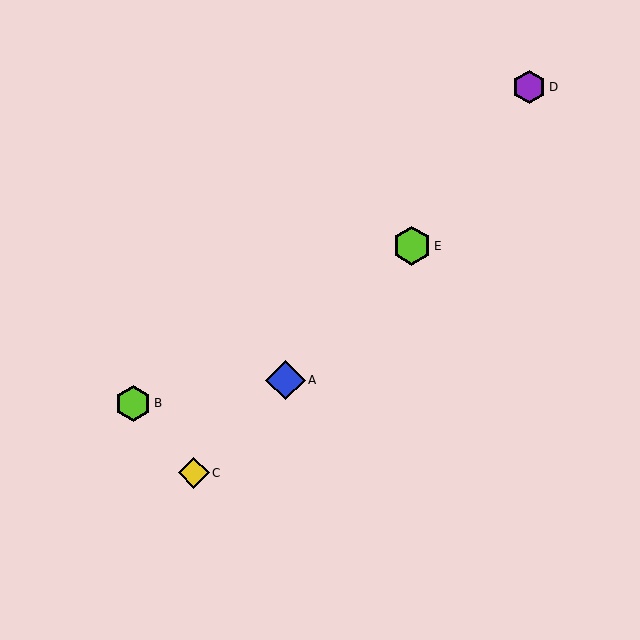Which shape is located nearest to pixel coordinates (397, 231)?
The lime hexagon (labeled E) at (412, 246) is nearest to that location.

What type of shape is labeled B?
Shape B is a lime hexagon.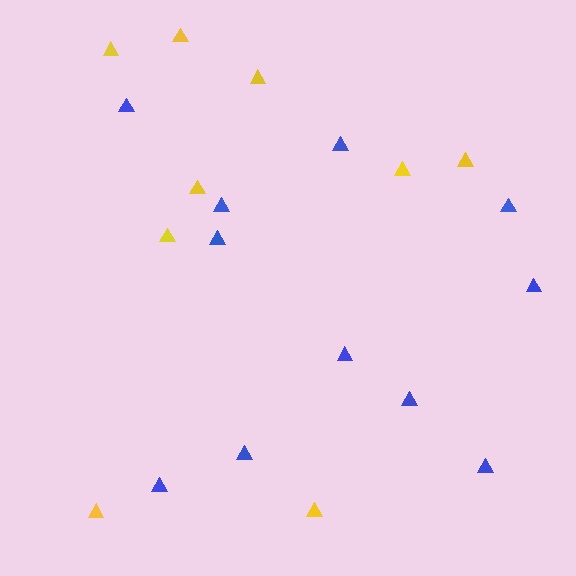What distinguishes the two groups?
There are 2 groups: one group of blue triangles (11) and one group of yellow triangles (9).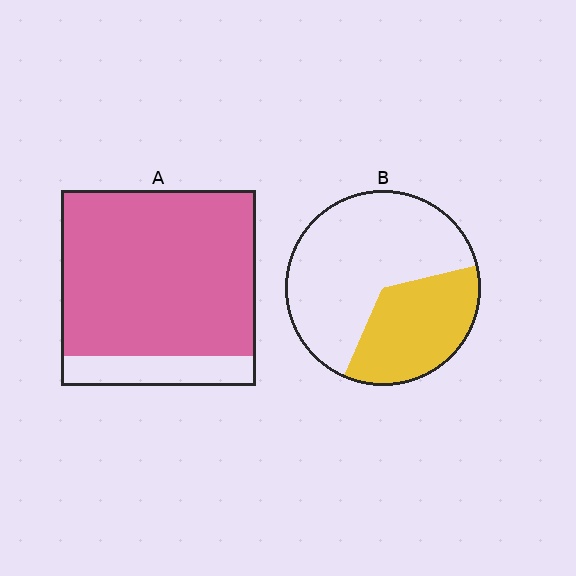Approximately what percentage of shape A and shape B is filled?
A is approximately 85% and B is approximately 35%.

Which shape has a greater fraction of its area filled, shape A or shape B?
Shape A.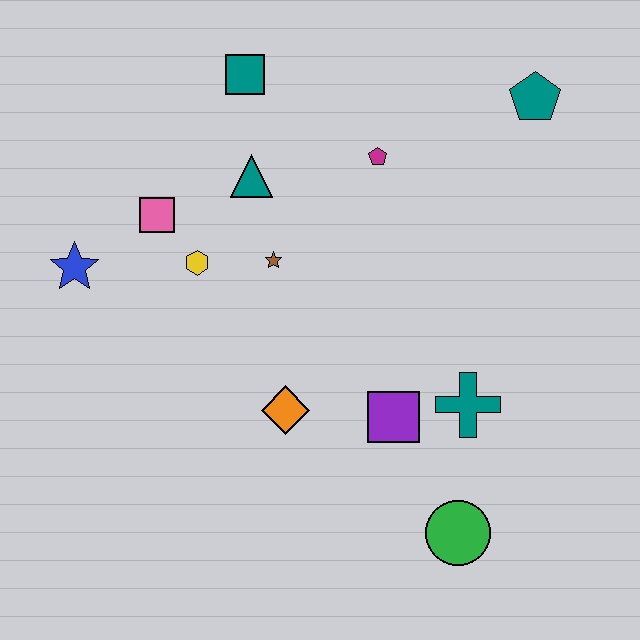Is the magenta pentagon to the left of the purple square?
Yes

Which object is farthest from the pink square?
The green circle is farthest from the pink square.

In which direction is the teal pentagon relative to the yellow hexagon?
The teal pentagon is to the right of the yellow hexagon.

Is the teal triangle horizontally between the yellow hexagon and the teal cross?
Yes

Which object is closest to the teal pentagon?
The magenta pentagon is closest to the teal pentagon.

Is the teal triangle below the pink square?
No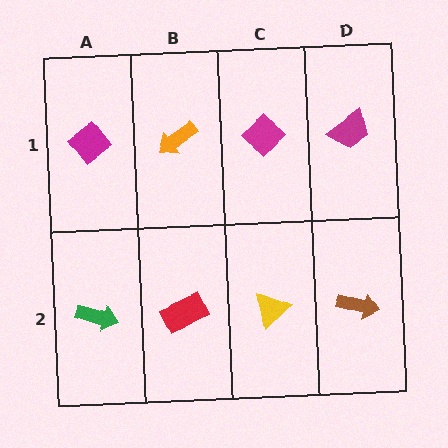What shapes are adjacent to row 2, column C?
A magenta diamond (row 1, column C), a red rectangle (row 2, column B), a brown arrow (row 2, column D).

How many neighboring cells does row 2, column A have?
2.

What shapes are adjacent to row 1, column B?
A red rectangle (row 2, column B), a magenta diamond (row 1, column A), a magenta diamond (row 1, column C).